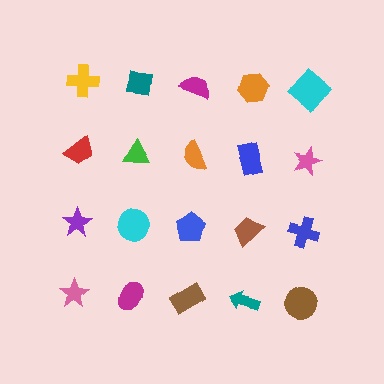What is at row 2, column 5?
A pink star.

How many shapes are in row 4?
5 shapes.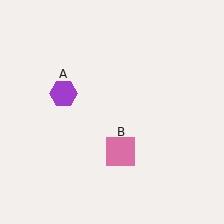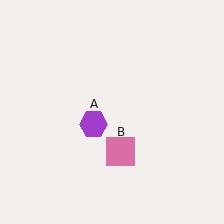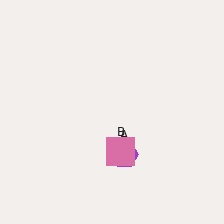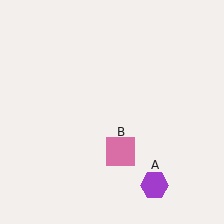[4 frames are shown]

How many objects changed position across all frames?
1 object changed position: purple hexagon (object A).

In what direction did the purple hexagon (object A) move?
The purple hexagon (object A) moved down and to the right.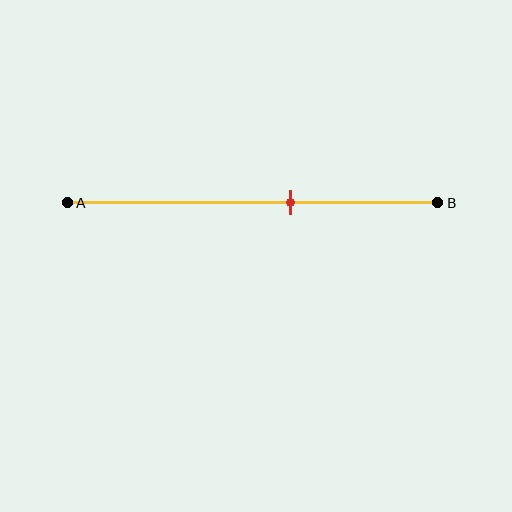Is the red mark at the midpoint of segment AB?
No, the mark is at about 60% from A, not at the 50% midpoint.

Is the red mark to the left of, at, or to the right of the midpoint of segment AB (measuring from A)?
The red mark is to the right of the midpoint of segment AB.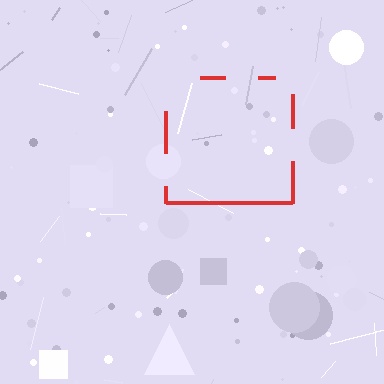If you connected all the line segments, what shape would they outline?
They would outline a square.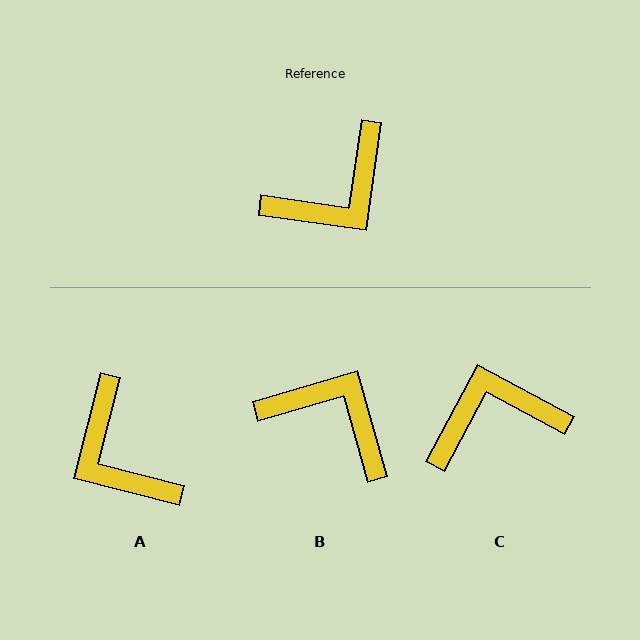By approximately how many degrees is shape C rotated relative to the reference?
Approximately 160 degrees counter-clockwise.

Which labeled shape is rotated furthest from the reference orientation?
C, about 160 degrees away.